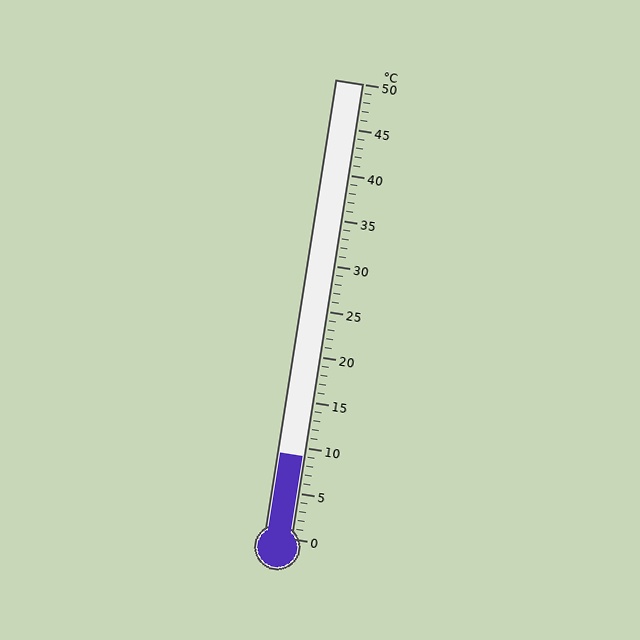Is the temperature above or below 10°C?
The temperature is below 10°C.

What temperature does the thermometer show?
The thermometer shows approximately 9°C.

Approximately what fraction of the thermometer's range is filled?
The thermometer is filled to approximately 20% of its range.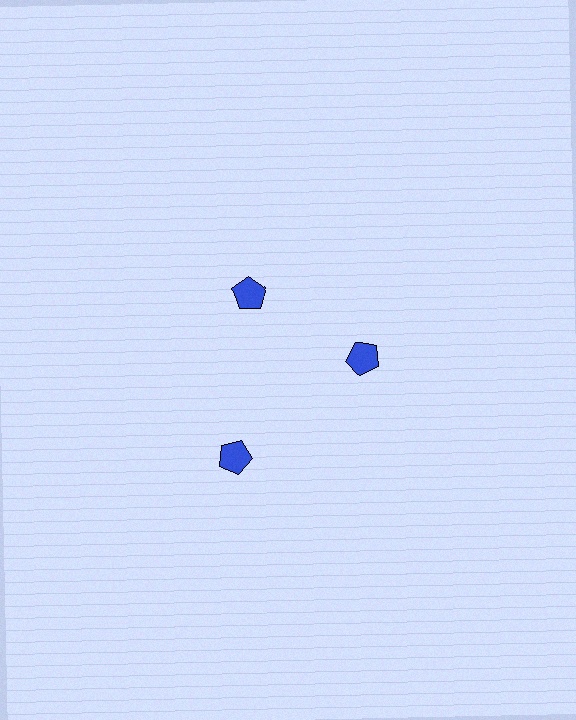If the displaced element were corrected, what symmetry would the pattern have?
It would have 3-fold rotational symmetry — the pattern would map onto itself every 120 degrees.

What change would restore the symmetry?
The symmetry would be restored by moving it inward, back onto the ring so that all 3 pentagons sit at equal angles and equal distance from the center.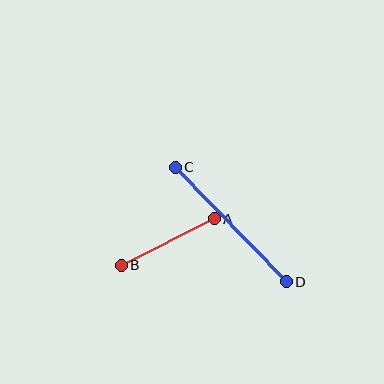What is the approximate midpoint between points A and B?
The midpoint is at approximately (168, 242) pixels.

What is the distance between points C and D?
The distance is approximately 160 pixels.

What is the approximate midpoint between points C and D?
The midpoint is at approximately (231, 224) pixels.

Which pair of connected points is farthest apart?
Points C and D are farthest apart.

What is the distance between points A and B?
The distance is approximately 104 pixels.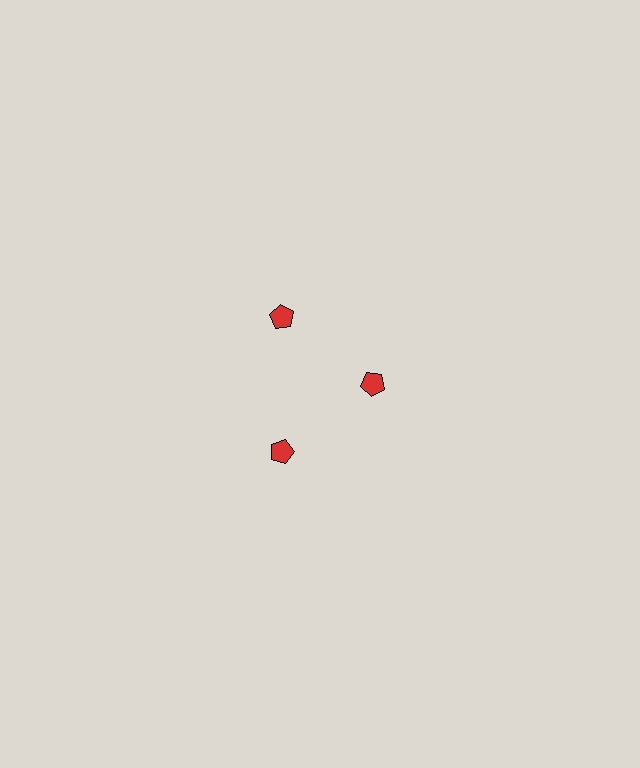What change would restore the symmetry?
The symmetry would be restored by moving it outward, back onto the ring so that all 3 pentagons sit at equal angles and equal distance from the center.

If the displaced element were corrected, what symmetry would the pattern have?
It would have 3-fold rotational symmetry — the pattern would map onto itself every 120 degrees.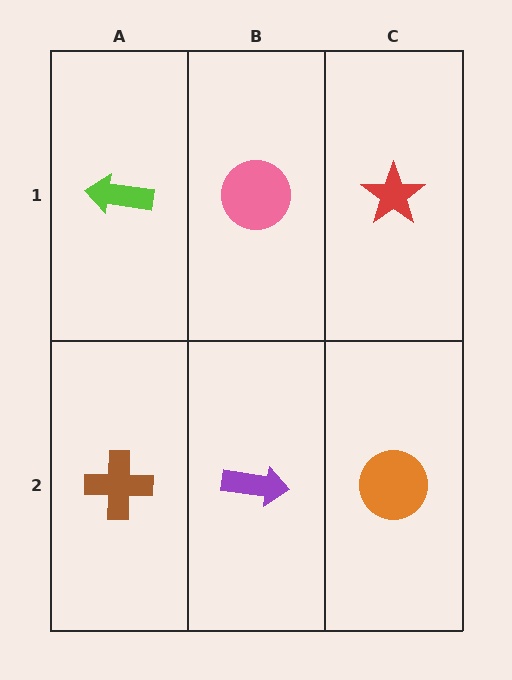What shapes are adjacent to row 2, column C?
A red star (row 1, column C), a purple arrow (row 2, column B).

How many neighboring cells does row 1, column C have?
2.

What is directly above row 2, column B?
A pink circle.